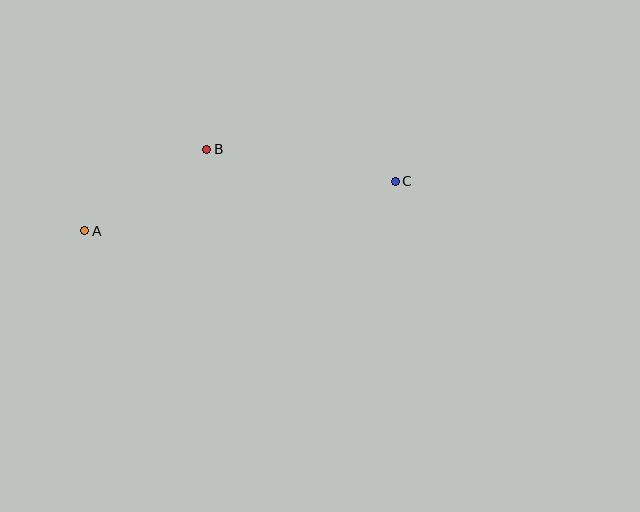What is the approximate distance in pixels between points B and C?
The distance between B and C is approximately 191 pixels.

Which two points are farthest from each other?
Points A and C are farthest from each other.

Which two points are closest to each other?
Points A and B are closest to each other.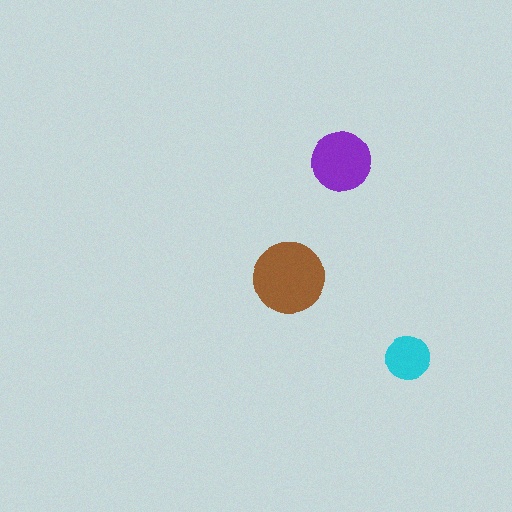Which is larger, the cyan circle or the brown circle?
The brown one.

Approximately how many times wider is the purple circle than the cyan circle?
About 1.5 times wider.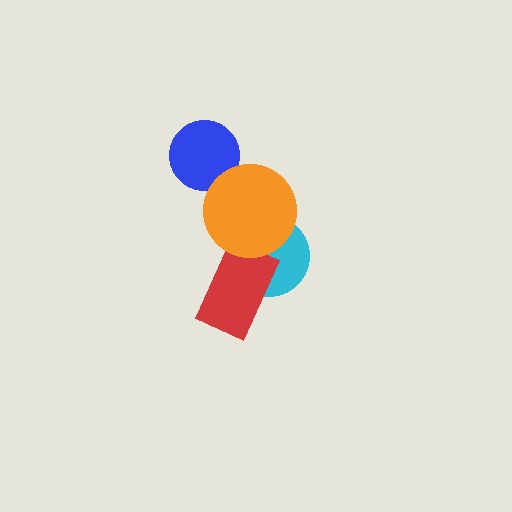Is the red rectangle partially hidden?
Yes, it is partially covered by another shape.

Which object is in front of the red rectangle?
The orange circle is in front of the red rectangle.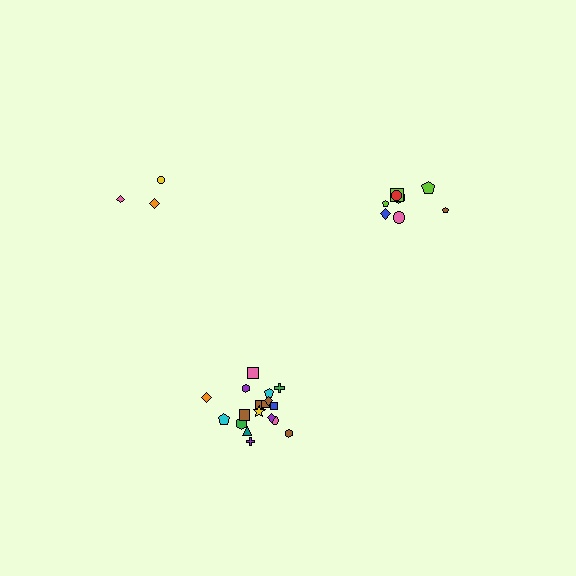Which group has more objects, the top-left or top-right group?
The top-right group.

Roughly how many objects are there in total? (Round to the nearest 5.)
Roughly 30 objects in total.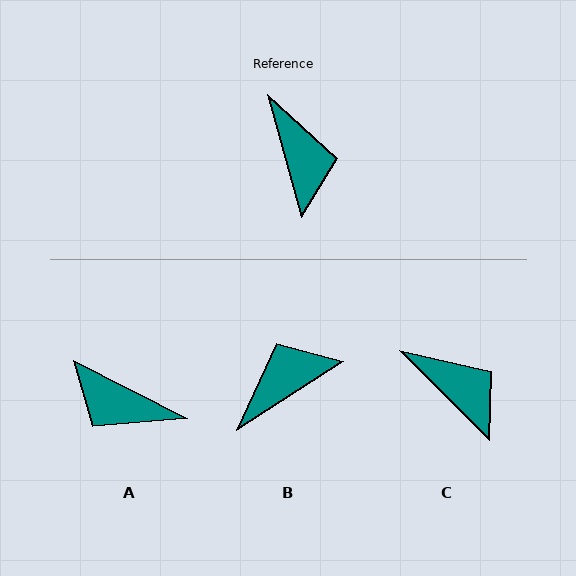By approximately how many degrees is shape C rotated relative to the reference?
Approximately 30 degrees counter-clockwise.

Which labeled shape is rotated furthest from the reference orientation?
A, about 133 degrees away.